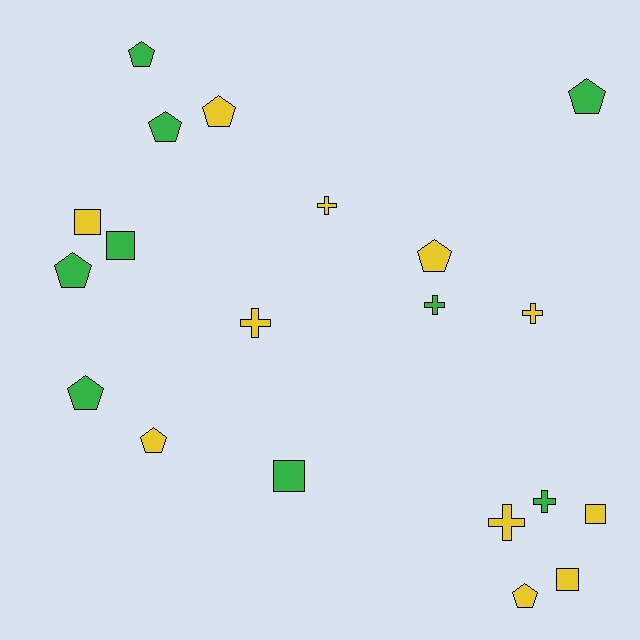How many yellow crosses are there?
There are 4 yellow crosses.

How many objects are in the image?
There are 20 objects.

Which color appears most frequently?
Yellow, with 11 objects.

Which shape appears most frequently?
Pentagon, with 9 objects.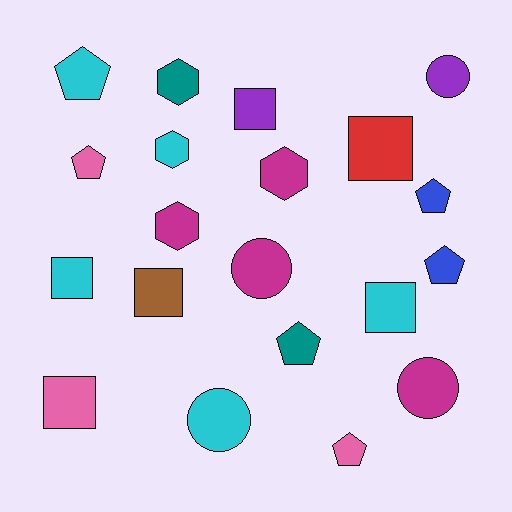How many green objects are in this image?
There are no green objects.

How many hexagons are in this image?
There are 4 hexagons.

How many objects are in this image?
There are 20 objects.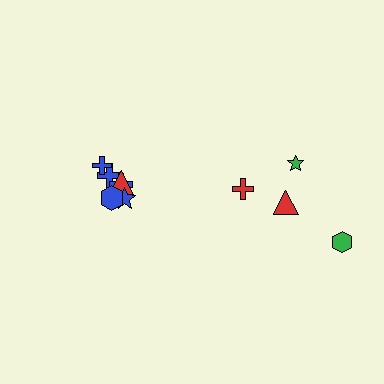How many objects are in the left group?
There are 6 objects.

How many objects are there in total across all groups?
There are 10 objects.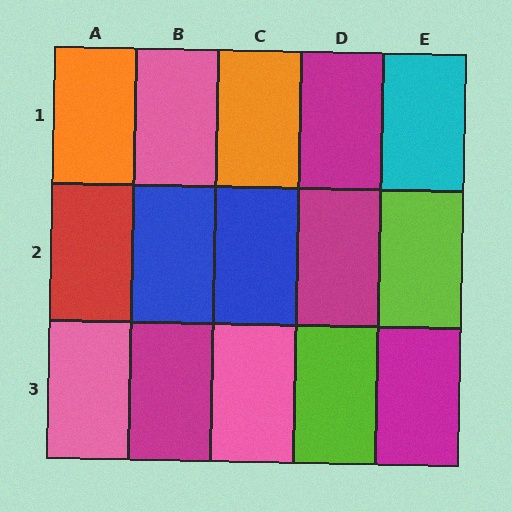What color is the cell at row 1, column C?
Orange.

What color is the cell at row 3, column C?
Pink.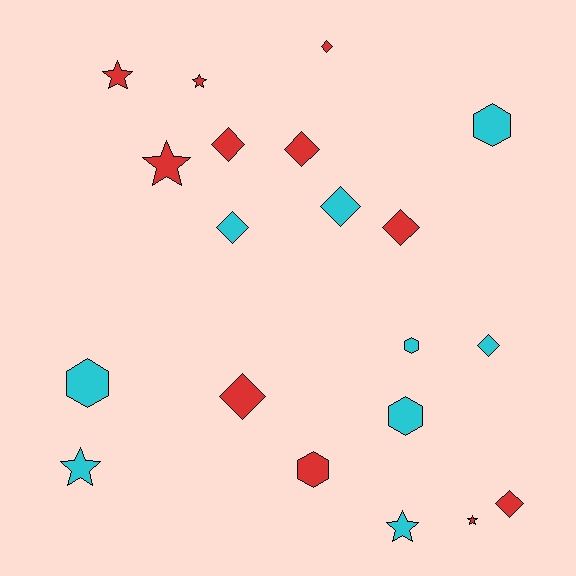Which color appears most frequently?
Red, with 11 objects.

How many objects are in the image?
There are 20 objects.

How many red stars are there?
There are 4 red stars.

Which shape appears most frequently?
Diamond, with 9 objects.